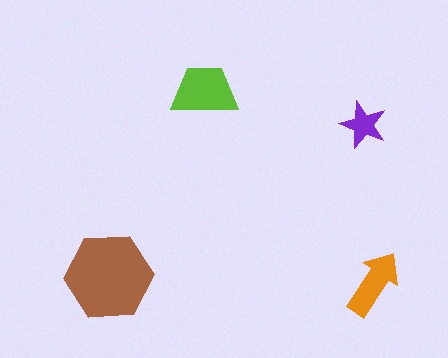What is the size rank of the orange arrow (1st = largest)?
3rd.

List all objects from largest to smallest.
The brown hexagon, the lime trapezoid, the orange arrow, the purple star.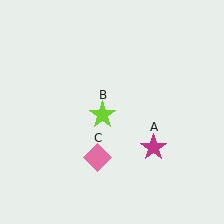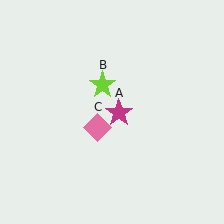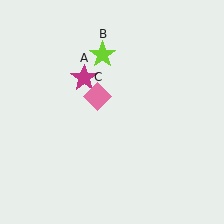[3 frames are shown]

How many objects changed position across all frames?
3 objects changed position: magenta star (object A), lime star (object B), pink diamond (object C).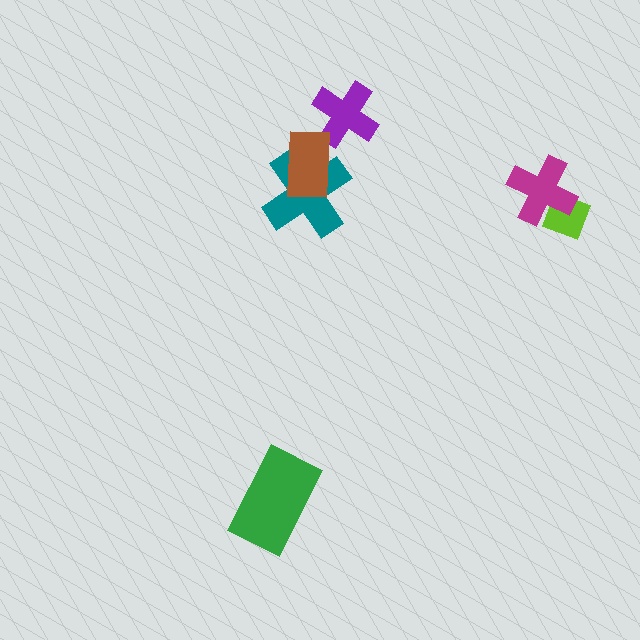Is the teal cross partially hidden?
Yes, it is partially covered by another shape.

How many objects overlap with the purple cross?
0 objects overlap with the purple cross.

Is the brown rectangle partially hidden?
No, no other shape covers it.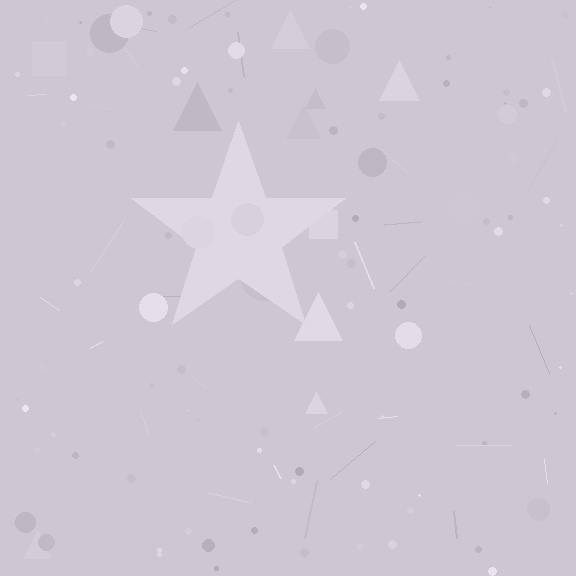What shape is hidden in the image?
A star is hidden in the image.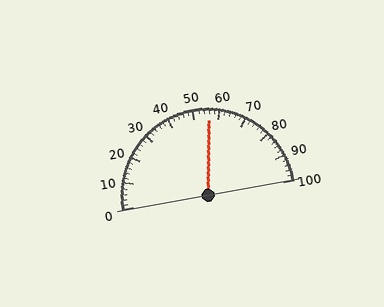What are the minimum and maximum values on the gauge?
The gauge ranges from 0 to 100.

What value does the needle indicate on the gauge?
The needle indicates approximately 56.